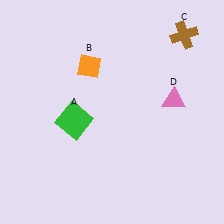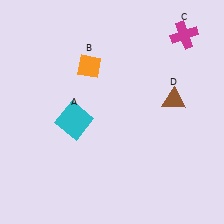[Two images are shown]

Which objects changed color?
A changed from green to cyan. C changed from brown to magenta. D changed from pink to brown.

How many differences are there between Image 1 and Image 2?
There are 3 differences between the two images.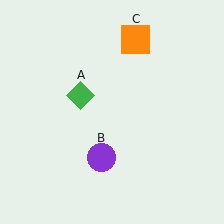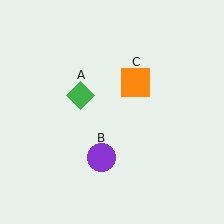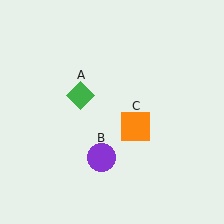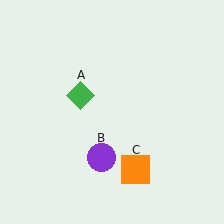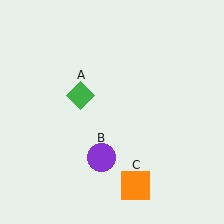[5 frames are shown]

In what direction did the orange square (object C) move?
The orange square (object C) moved down.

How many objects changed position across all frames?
1 object changed position: orange square (object C).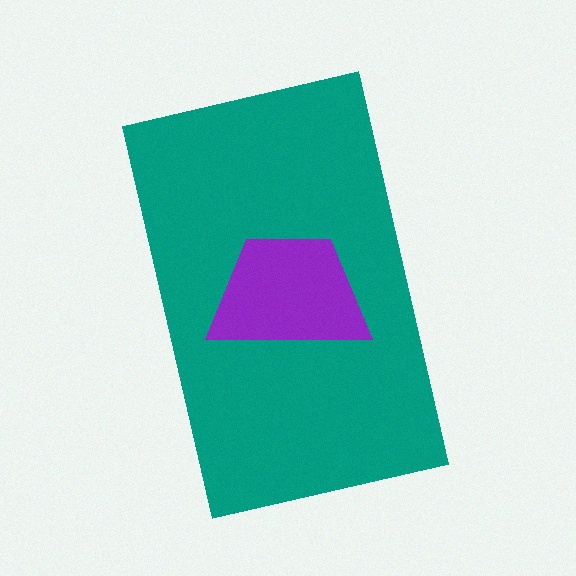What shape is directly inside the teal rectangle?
The purple trapezoid.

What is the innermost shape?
The purple trapezoid.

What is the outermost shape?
The teal rectangle.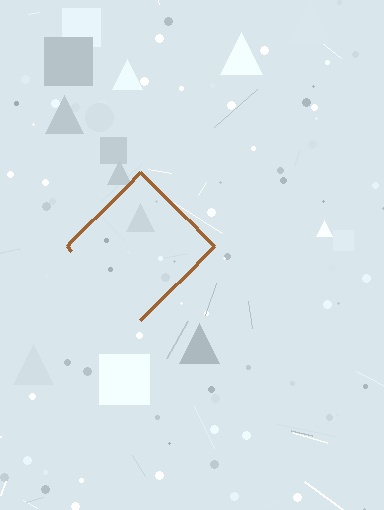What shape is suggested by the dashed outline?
The dashed outline suggests a diamond.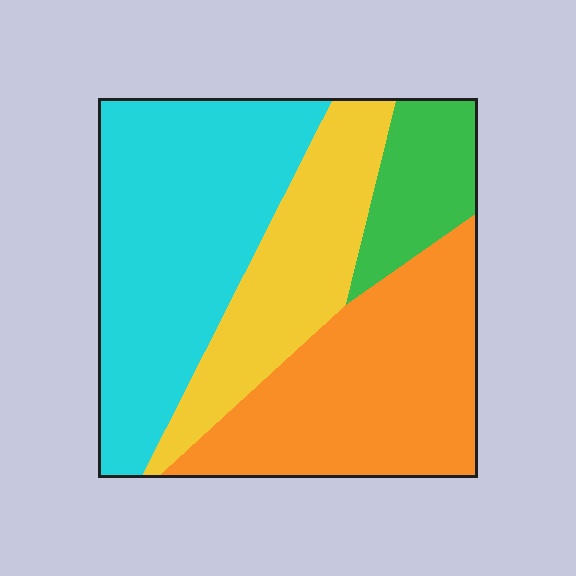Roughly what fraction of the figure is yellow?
Yellow takes up between a sixth and a third of the figure.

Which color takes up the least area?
Green, at roughly 10%.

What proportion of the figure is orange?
Orange covers around 30% of the figure.